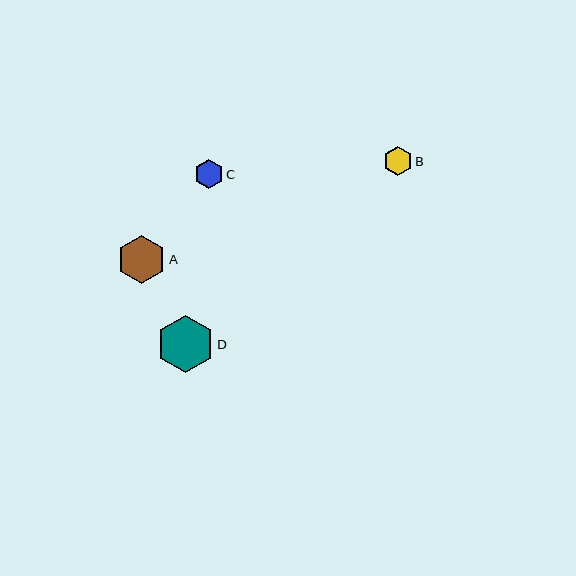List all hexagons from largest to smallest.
From largest to smallest: D, A, B, C.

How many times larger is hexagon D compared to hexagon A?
Hexagon D is approximately 1.2 times the size of hexagon A.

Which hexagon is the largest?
Hexagon D is the largest with a size of approximately 57 pixels.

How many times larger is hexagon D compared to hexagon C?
Hexagon D is approximately 2.0 times the size of hexagon C.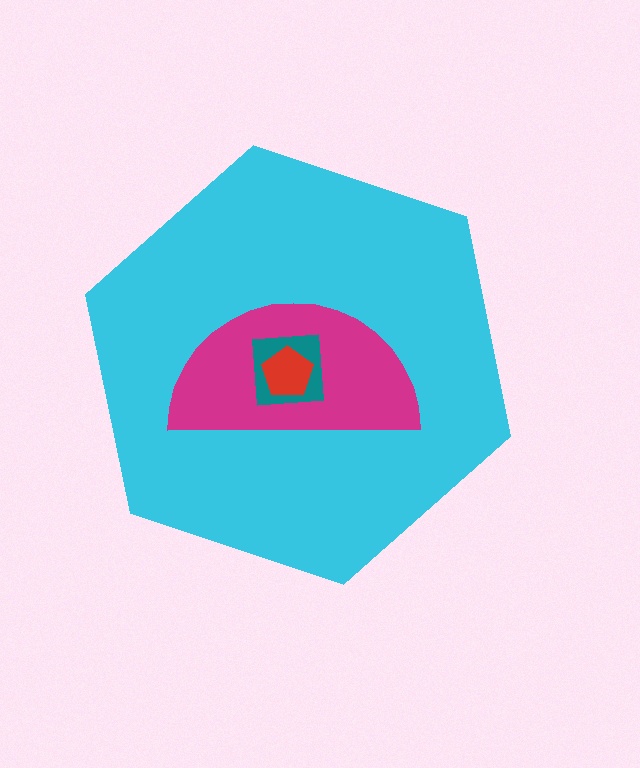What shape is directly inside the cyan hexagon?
The magenta semicircle.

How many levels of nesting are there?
4.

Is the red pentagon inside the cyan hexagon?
Yes.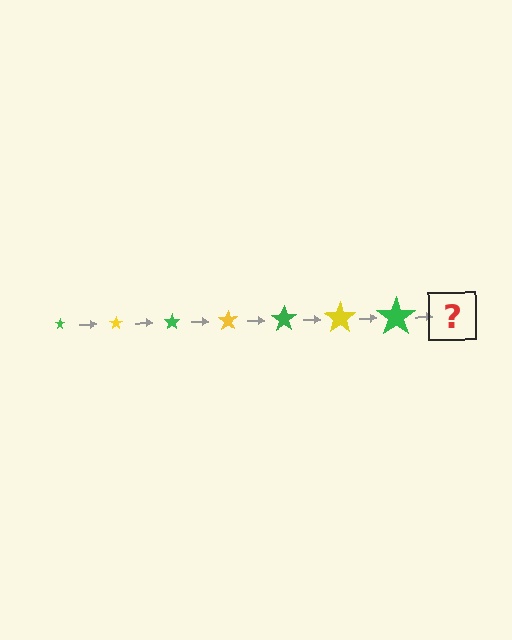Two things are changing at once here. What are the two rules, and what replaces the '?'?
The two rules are that the star grows larger each step and the color cycles through green and yellow. The '?' should be a yellow star, larger than the previous one.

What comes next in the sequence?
The next element should be a yellow star, larger than the previous one.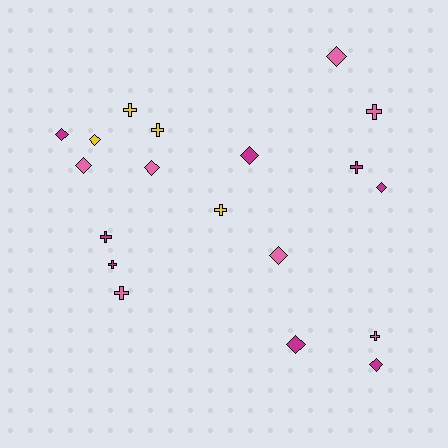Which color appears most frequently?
Magenta, with 8 objects.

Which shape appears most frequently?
Diamond, with 10 objects.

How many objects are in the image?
There are 19 objects.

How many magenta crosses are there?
There are 3 magenta crosses.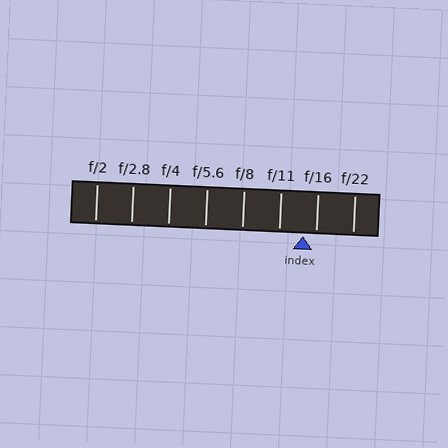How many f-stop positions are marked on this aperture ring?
There are 8 f-stop positions marked.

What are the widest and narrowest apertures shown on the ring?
The widest aperture shown is f/2 and the narrowest is f/22.